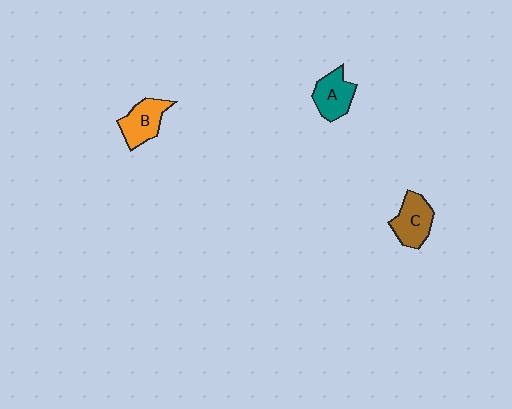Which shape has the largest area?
Shape C (brown).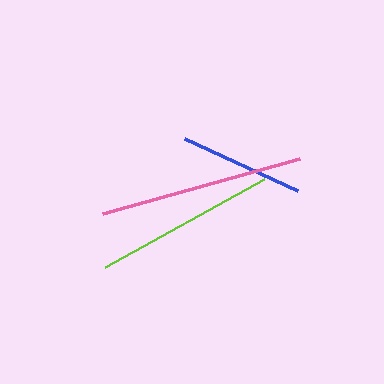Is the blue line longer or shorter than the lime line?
The lime line is longer than the blue line.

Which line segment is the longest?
The pink line is the longest at approximately 204 pixels.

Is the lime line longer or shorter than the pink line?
The pink line is longer than the lime line.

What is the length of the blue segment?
The blue segment is approximately 125 pixels long.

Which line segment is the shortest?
The blue line is the shortest at approximately 125 pixels.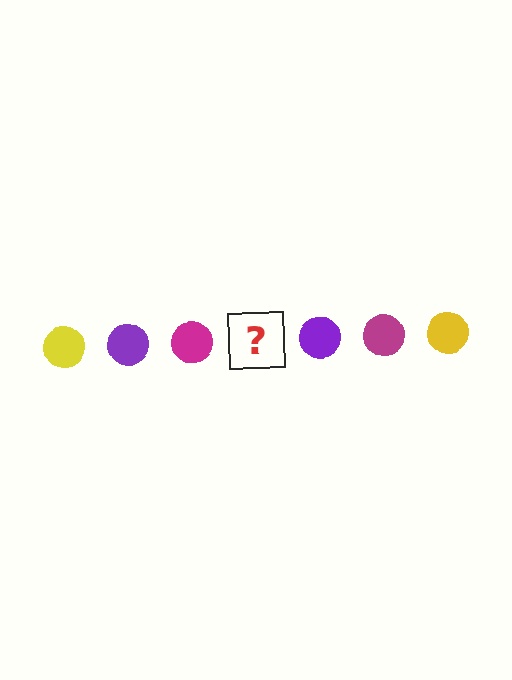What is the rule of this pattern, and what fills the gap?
The rule is that the pattern cycles through yellow, purple, magenta circles. The gap should be filled with a yellow circle.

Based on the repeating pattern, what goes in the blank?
The blank should be a yellow circle.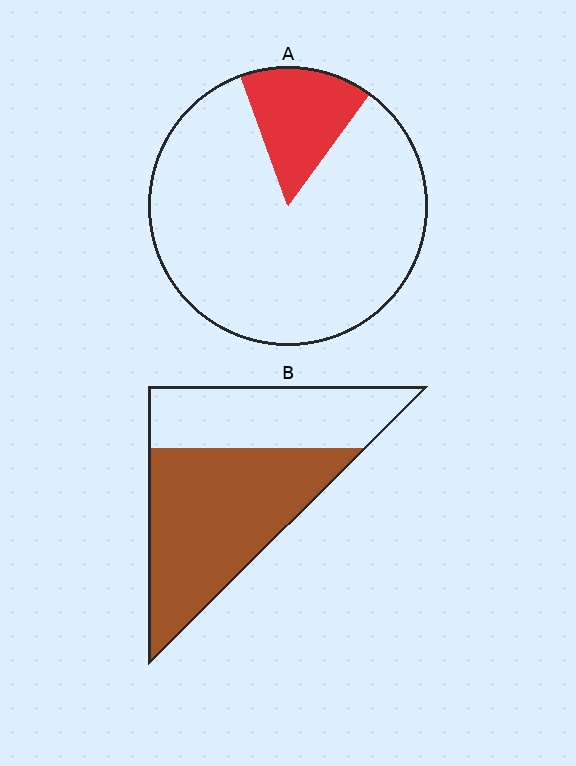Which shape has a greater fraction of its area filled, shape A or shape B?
Shape B.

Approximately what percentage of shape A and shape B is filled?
A is approximately 15% and B is approximately 60%.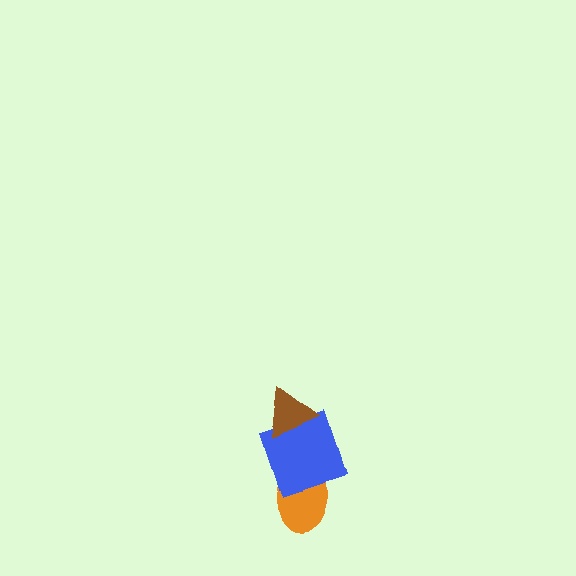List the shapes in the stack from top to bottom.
From top to bottom: the brown triangle, the blue square, the orange ellipse.